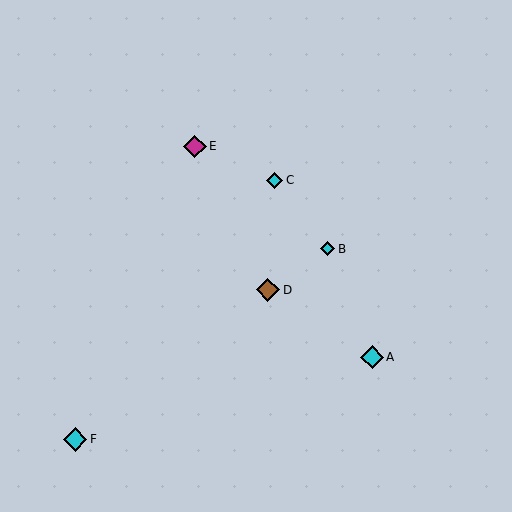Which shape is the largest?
The brown diamond (labeled D) is the largest.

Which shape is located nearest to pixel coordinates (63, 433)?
The cyan diamond (labeled F) at (75, 439) is nearest to that location.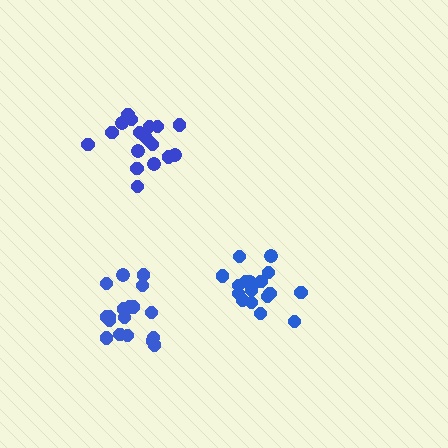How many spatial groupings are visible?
There are 3 spatial groupings.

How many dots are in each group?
Group 1: 18 dots, Group 2: 17 dots, Group 3: 18 dots (53 total).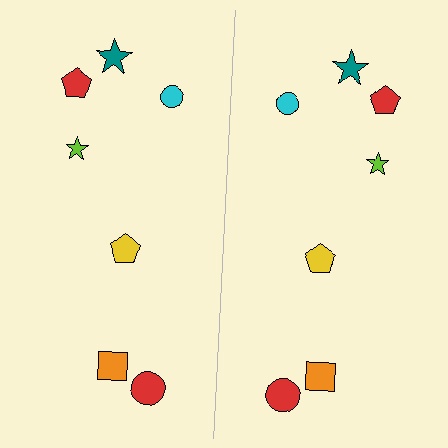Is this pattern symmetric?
Yes, this pattern has bilateral (reflection) symmetry.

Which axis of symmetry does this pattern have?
The pattern has a vertical axis of symmetry running through the center of the image.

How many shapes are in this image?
There are 14 shapes in this image.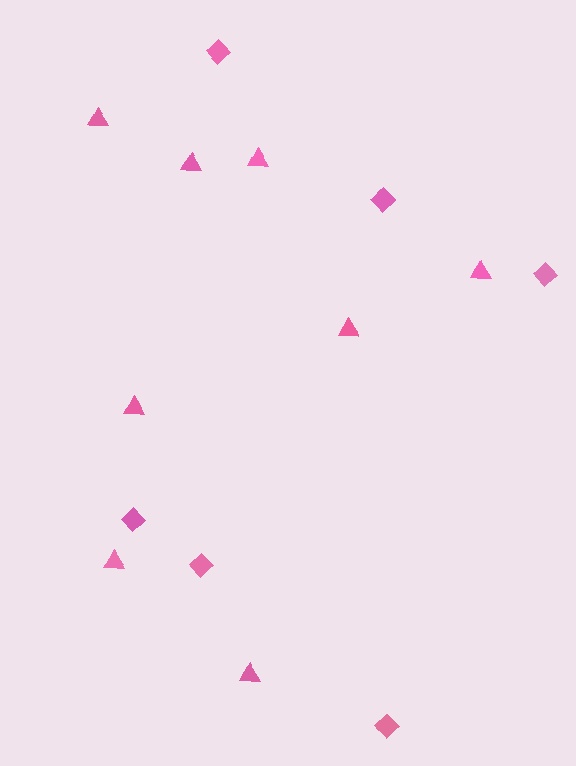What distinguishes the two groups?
There are 2 groups: one group of diamonds (6) and one group of triangles (8).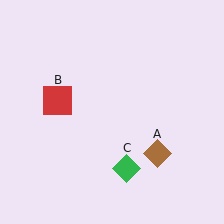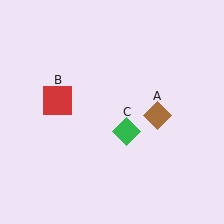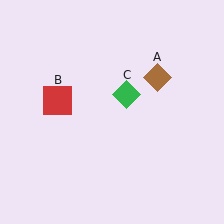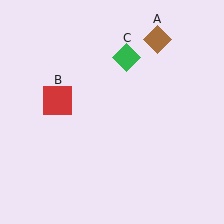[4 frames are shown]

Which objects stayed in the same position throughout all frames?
Red square (object B) remained stationary.